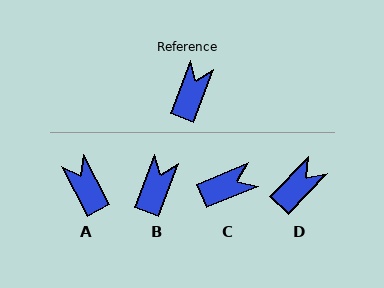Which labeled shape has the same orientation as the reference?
B.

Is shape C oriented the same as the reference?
No, it is off by about 47 degrees.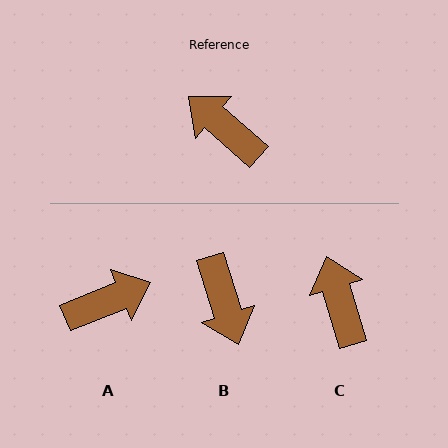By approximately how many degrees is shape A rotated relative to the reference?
Approximately 117 degrees clockwise.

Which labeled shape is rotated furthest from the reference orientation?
B, about 148 degrees away.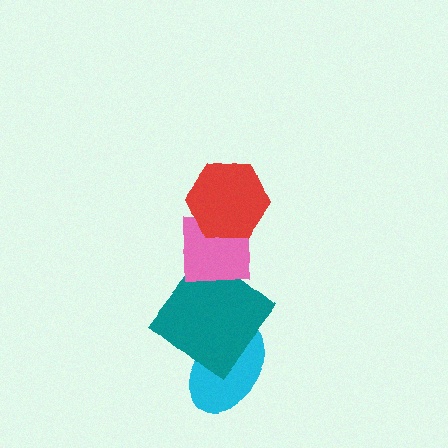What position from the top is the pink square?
The pink square is 2nd from the top.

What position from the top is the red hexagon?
The red hexagon is 1st from the top.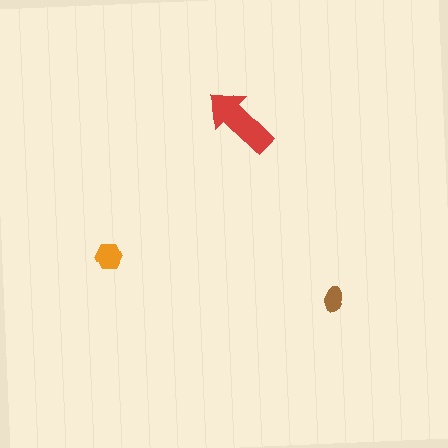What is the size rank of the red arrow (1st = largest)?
1st.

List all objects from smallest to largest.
The brown ellipse, the orange hexagon, the red arrow.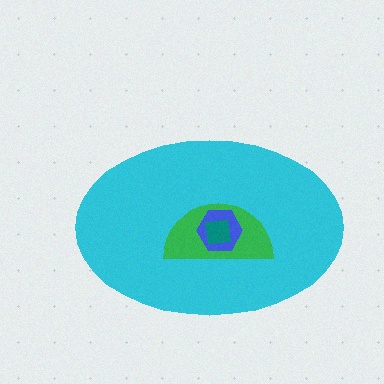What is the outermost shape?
The cyan ellipse.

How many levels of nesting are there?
4.